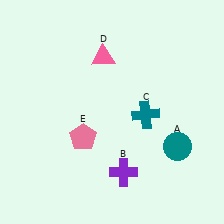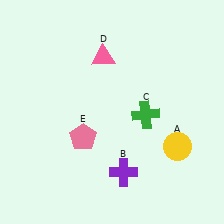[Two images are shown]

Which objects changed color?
A changed from teal to yellow. C changed from teal to green.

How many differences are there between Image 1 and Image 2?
There are 2 differences between the two images.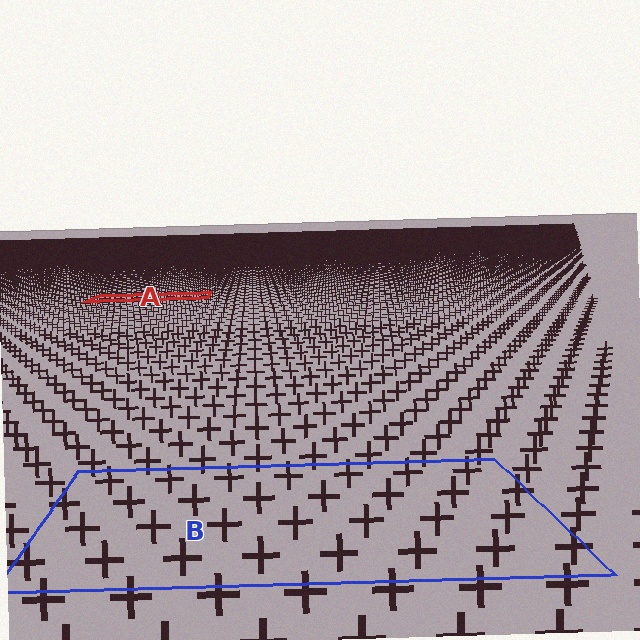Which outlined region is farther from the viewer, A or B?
Region A is farther from the viewer — the texture elements inside it appear smaller and more densely packed.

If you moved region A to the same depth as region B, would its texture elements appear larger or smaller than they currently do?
They would appear larger. At a closer depth, the same texture elements are projected at a bigger on-screen size.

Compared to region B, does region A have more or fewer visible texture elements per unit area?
Region A has more texture elements per unit area — they are packed more densely because it is farther away.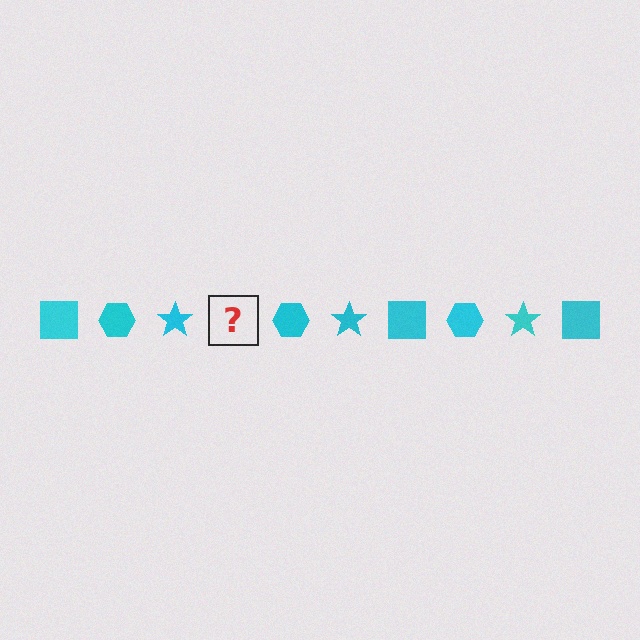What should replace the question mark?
The question mark should be replaced with a cyan square.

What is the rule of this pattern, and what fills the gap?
The rule is that the pattern cycles through square, hexagon, star shapes in cyan. The gap should be filled with a cyan square.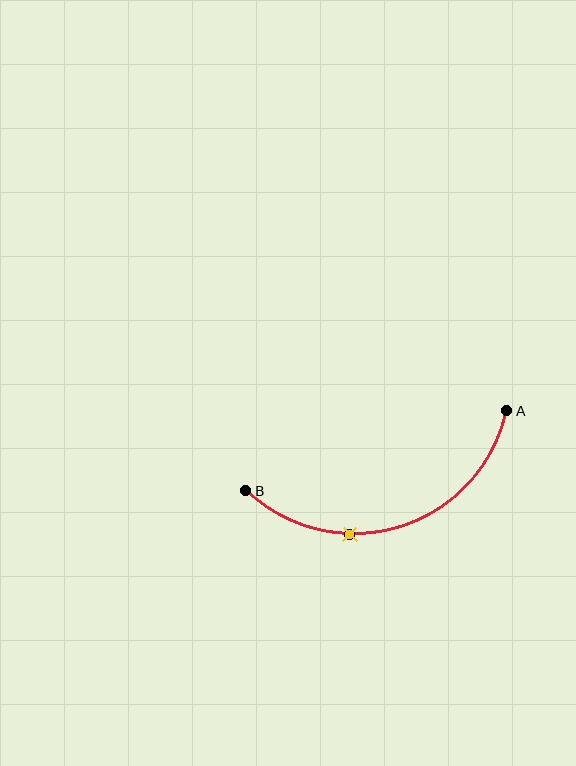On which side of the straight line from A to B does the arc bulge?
The arc bulges below the straight line connecting A and B.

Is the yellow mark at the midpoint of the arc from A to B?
No. The yellow mark lies on the arc but is closer to endpoint B. The arc midpoint would be at the point on the curve equidistant along the arc from both A and B.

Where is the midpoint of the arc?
The arc midpoint is the point on the curve farthest from the straight line joining A and B. It sits below that line.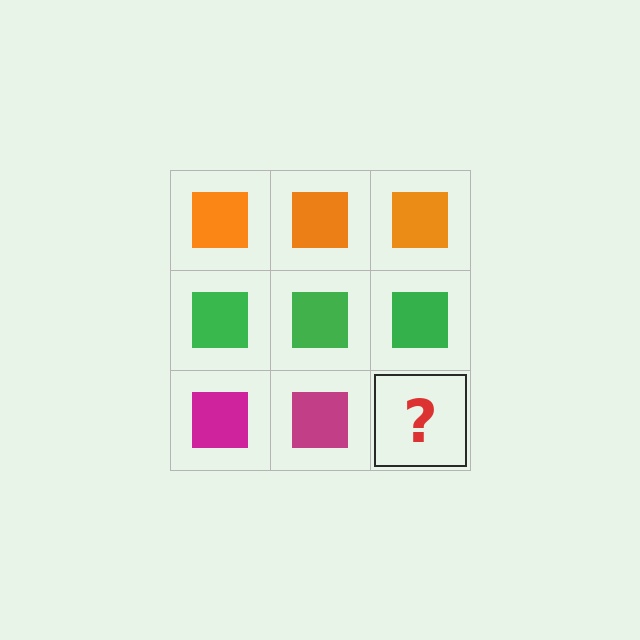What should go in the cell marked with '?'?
The missing cell should contain a magenta square.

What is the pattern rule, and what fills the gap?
The rule is that each row has a consistent color. The gap should be filled with a magenta square.